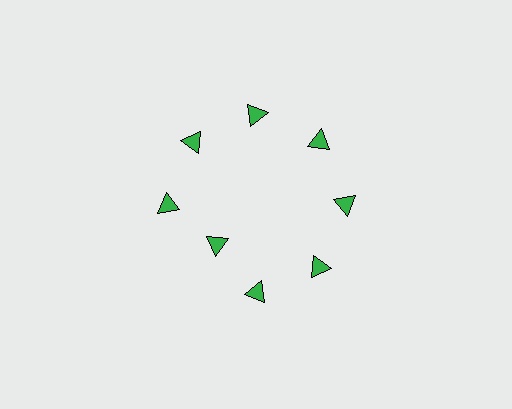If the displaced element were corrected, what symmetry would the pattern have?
It would have 8-fold rotational symmetry — the pattern would map onto itself every 45 degrees.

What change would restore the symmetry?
The symmetry would be restored by moving it outward, back onto the ring so that all 8 triangles sit at equal angles and equal distance from the center.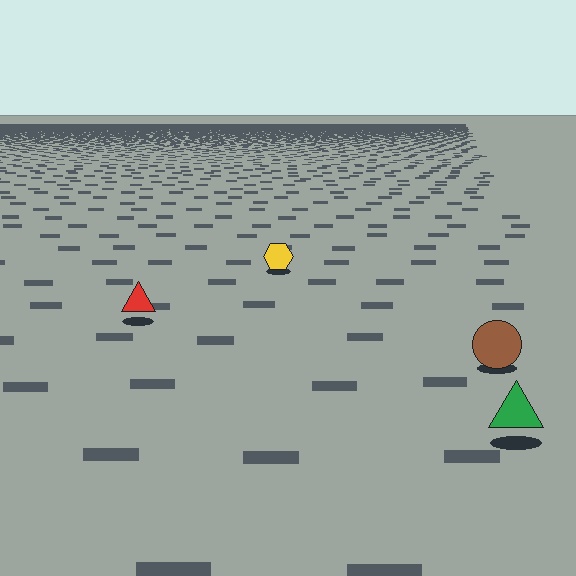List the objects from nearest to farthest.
From nearest to farthest: the green triangle, the brown circle, the red triangle, the yellow hexagon.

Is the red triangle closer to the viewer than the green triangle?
No. The green triangle is closer — you can tell from the texture gradient: the ground texture is coarser near it.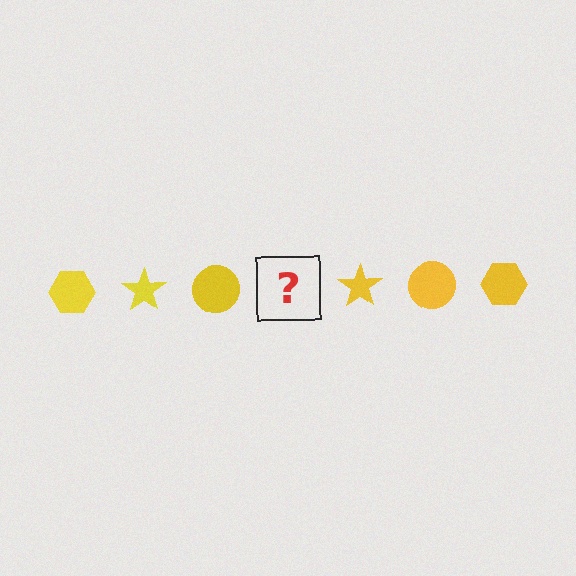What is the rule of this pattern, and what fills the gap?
The rule is that the pattern cycles through hexagon, star, circle shapes in yellow. The gap should be filled with a yellow hexagon.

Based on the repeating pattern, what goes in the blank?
The blank should be a yellow hexagon.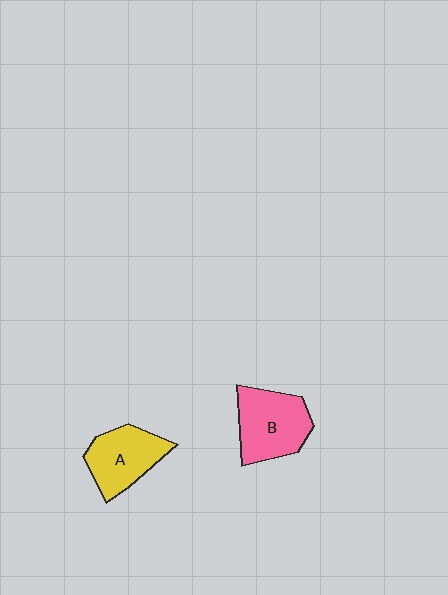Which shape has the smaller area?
Shape A (yellow).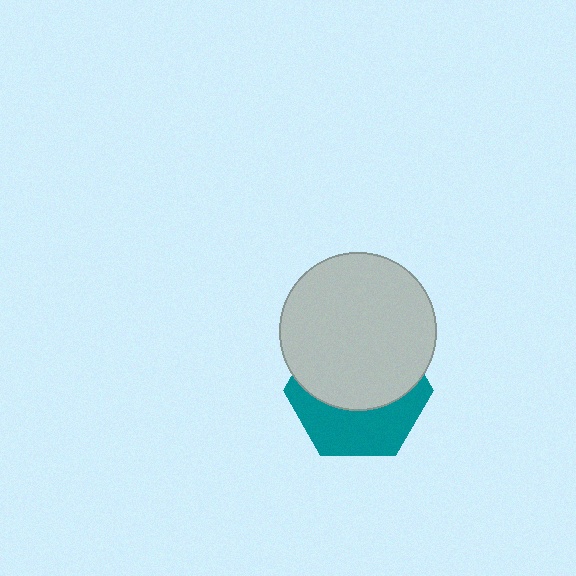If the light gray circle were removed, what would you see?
You would see the complete teal hexagon.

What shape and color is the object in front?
The object in front is a light gray circle.